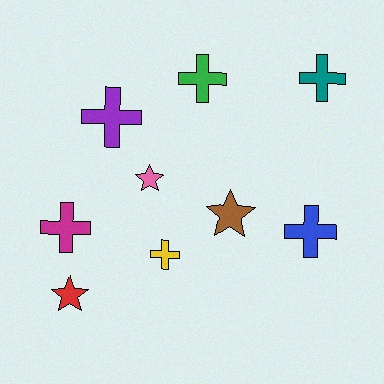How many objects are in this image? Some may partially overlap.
There are 9 objects.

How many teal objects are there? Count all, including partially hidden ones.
There is 1 teal object.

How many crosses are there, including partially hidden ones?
There are 6 crosses.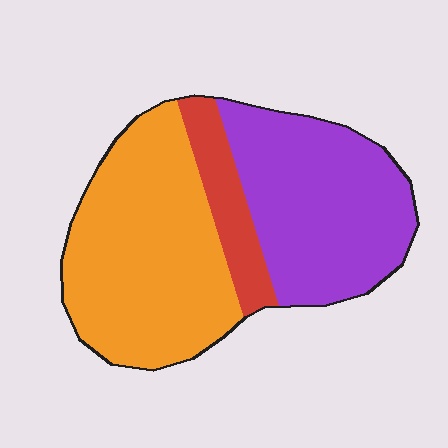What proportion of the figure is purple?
Purple takes up between a quarter and a half of the figure.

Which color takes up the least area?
Red, at roughly 10%.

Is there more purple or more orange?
Orange.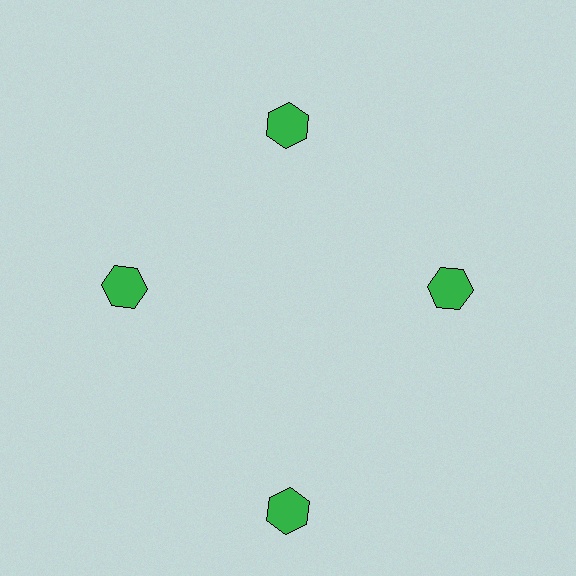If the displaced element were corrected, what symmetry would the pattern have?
It would have 4-fold rotational symmetry — the pattern would map onto itself every 90 degrees.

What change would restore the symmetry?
The symmetry would be restored by moving it inward, back onto the ring so that all 4 hexagons sit at equal angles and equal distance from the center.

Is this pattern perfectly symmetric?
No. The 4 green hexagons are arranged in a ring, but one element near the 6 o'clock position is pushed outward from the center, breaking the 4-fold rotational symmetry.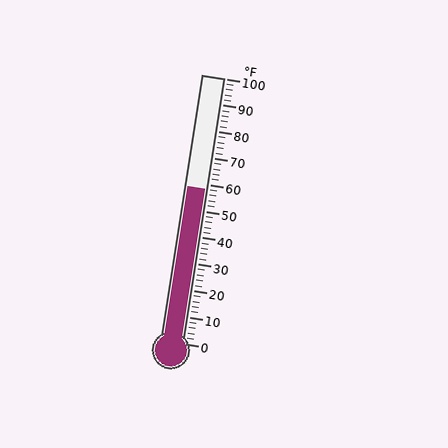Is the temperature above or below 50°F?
The temperature is above 50°F.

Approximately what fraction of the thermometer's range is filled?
The thermometer is filled to approximately 60% of its range.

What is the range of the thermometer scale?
The thermometer scale ranges from 0°F to 100°F.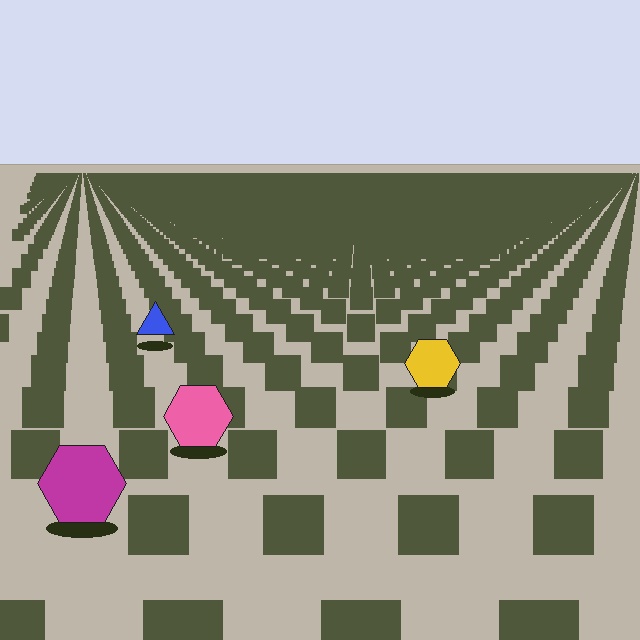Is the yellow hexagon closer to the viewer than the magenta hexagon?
No. The magenta hexagon is closer — you can tell from the texture gradient: the ground texture is coarser near it.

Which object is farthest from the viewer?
The blue triangle is farthest from the viewer. It appears smaller and the ground texture around it is denser.